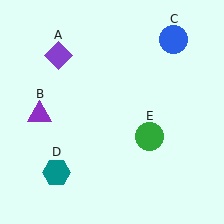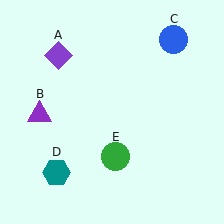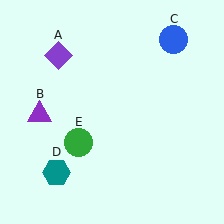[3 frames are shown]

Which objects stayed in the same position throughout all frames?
Purple diamond (object A) and purple triangle (object B) and blue circle (object C) and teal hexagon (object D) remained stationary.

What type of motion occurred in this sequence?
The green circle (object E) rotated clockwise around the center of the scene.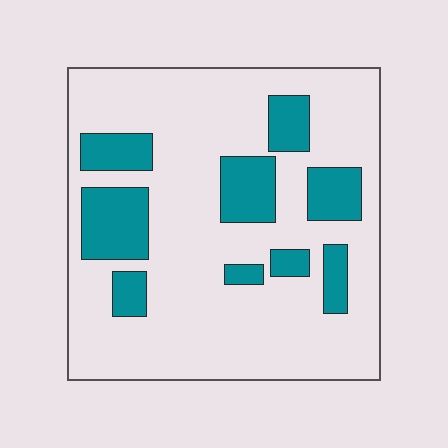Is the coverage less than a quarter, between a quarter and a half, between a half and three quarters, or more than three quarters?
Less than a quarter.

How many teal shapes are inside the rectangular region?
9.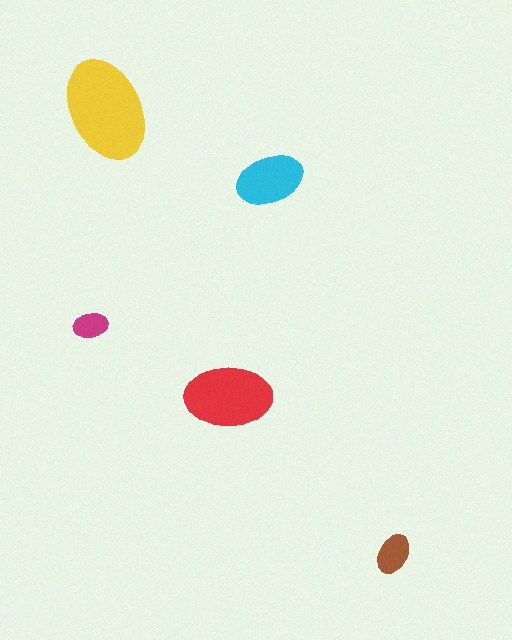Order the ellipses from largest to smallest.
the yellow one, the red one, the cyan one, the brown one, the magenta one.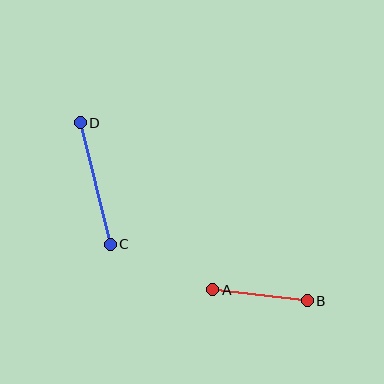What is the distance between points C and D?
The distance is approximately 125 pixels.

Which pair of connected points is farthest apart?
Points C and D are farthest apart.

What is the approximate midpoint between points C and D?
The midpoint is at approximately (95, 184) pixels.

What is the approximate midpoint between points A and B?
The midpoint is at approximately (260, 295) pixels.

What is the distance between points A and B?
The distance is approximately 95 pixels.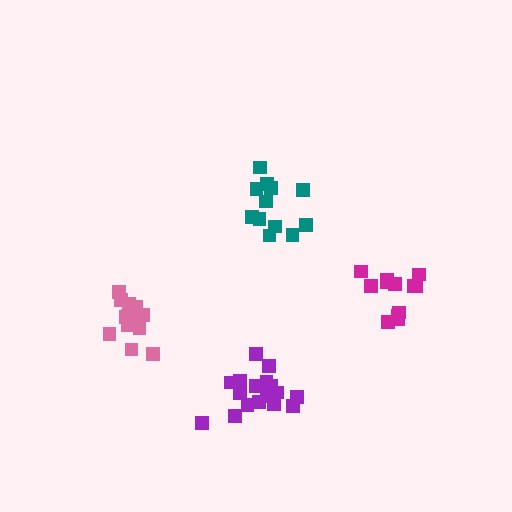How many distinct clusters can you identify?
There are 4 distinct clusters.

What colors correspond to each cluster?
The clusters are colored: purple, pink, magenta, teal.